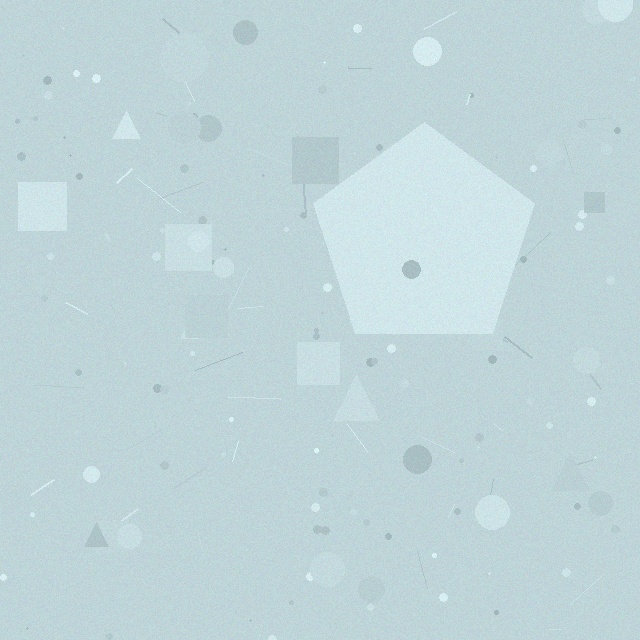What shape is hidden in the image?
A pentagon is hidden in the image.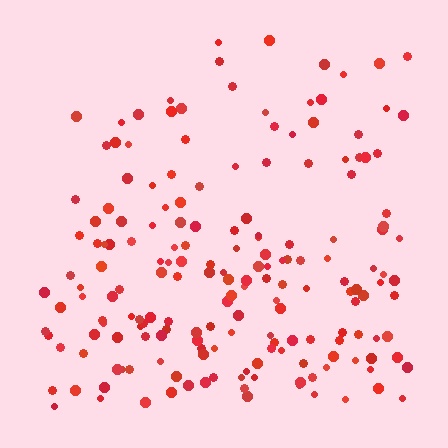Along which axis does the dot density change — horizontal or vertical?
Vertical.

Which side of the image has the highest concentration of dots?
The bottom.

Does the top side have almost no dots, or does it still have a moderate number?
Still a moderate number, just noticeably fewer than the bottom.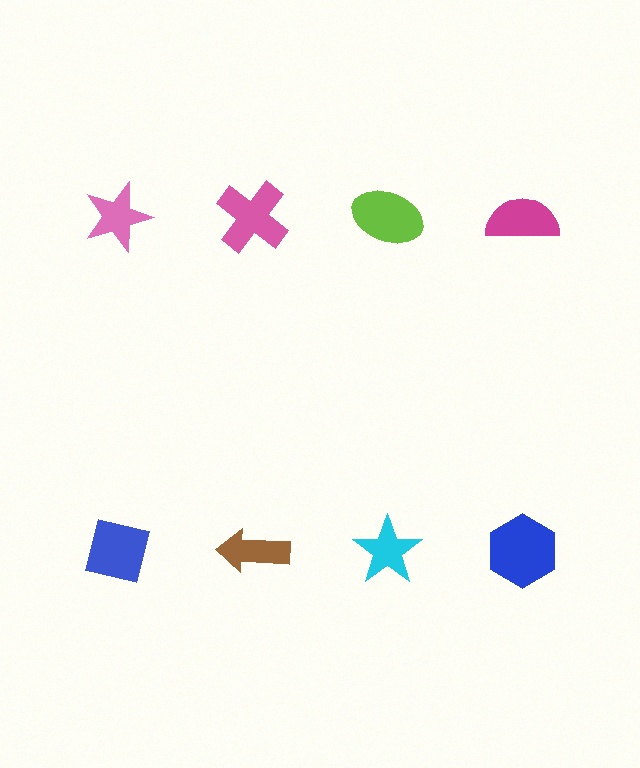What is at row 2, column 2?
A brown arrow.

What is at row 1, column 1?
A pink star.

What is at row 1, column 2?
A pink cross.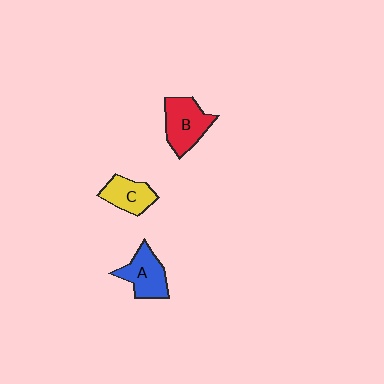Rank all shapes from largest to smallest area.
From largest to smallest: B (red), A (blue), C (yellow).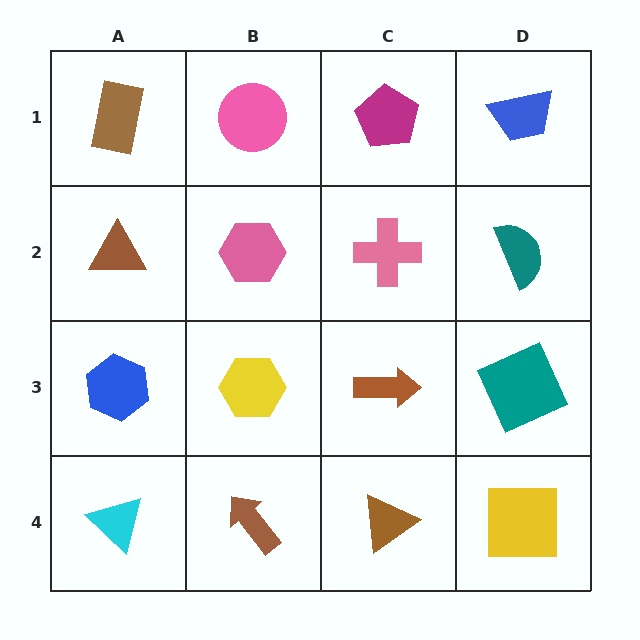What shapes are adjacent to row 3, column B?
A pink hexagon (row 2, column B), a brown arrow (row 4, column B), a blue hexagon (row 3, column A), a brown arrow (row 3, column C).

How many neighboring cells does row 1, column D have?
2.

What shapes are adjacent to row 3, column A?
A brown triangle (row 2, column A), a cyan triangle (row 4, column A), a yellow hexagon (row 3, column B).